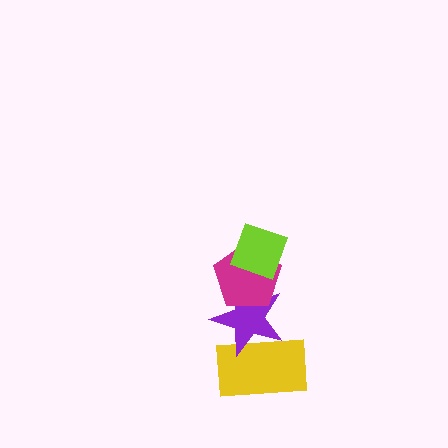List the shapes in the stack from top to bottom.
From top to bottom: the lime diamond, the magenta pentagon, the purple star, the yellow rectangle.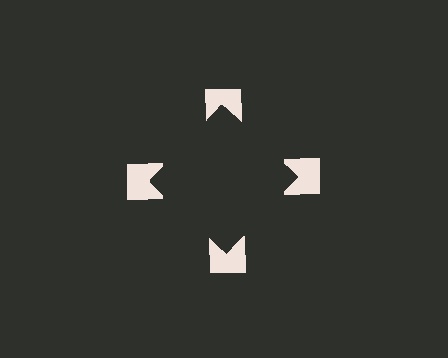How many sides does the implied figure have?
4 sides.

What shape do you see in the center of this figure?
An illusory square — its edges are inferred from the aligned wedge cuts in the notched squares, not physically drawn.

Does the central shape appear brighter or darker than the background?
It typically appears slightly darker than the background, even though no actual brightness change is drawn.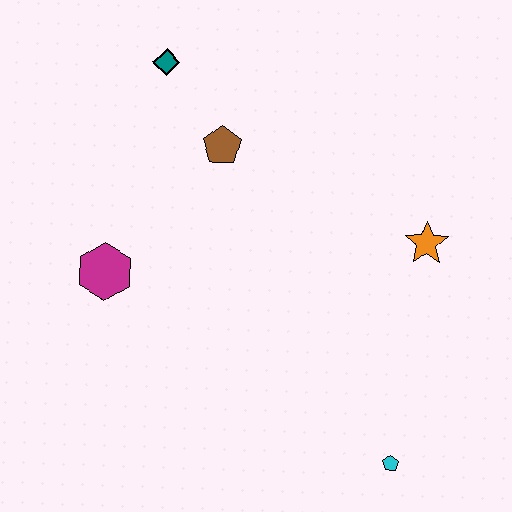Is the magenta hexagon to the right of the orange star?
No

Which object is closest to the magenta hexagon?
The brown pentagon is closest to the magenta hexagon.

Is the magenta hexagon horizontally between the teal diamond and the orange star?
No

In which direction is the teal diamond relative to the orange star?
The teal diamond is to the left of the orange star.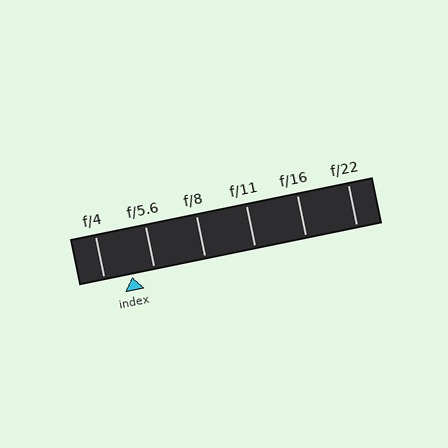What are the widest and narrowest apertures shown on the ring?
The widest aperture shown is f/4 and the narrowest is f/22.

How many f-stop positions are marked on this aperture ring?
There are 6 f-stop positions marked.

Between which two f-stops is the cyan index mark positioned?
The index mark is between f/4 and f/5.6.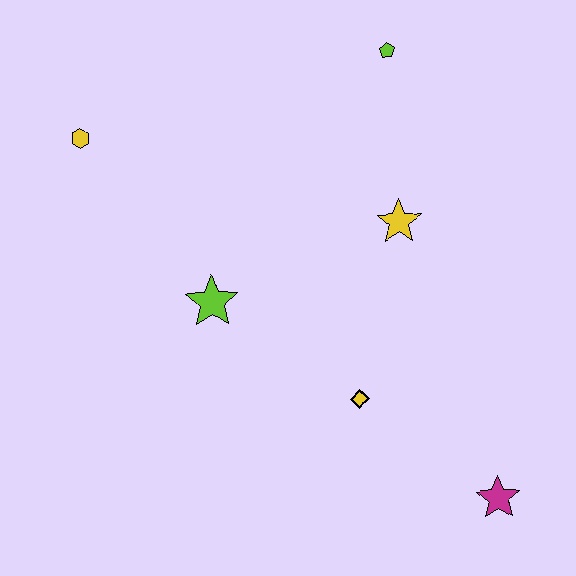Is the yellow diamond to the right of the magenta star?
No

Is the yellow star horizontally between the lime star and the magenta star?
Yes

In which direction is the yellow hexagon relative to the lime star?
The yellow hexagon is above the lime star.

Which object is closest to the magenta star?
The yellow diamond is closest to the magenta star.